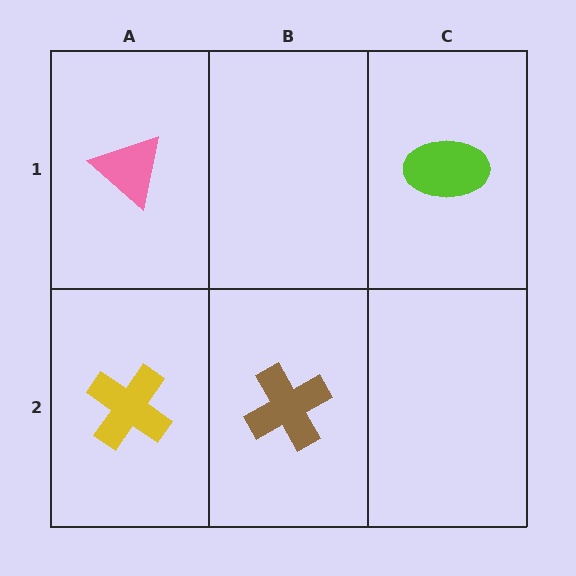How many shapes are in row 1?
2 shapes.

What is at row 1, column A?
A pink triangle.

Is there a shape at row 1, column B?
No, that cell is empty.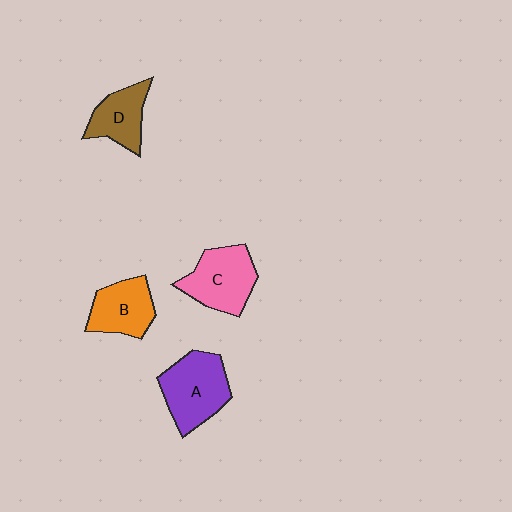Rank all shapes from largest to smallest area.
From largest to smallest: A (purple), C (pink), B (orange), D (brown).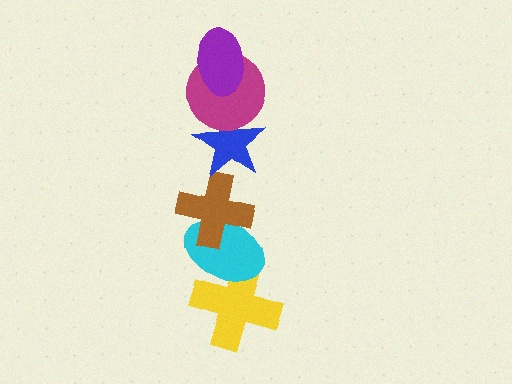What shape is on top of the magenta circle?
The purple ellipse is on top of the magenta circle.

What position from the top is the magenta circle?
The magenta circle is 2nd from the top.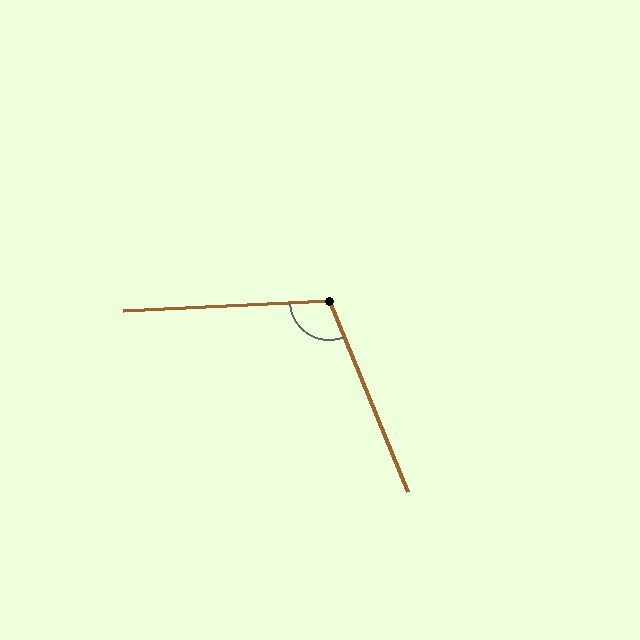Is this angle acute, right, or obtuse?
It is obtuse.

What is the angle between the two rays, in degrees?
Approximately 110 degrees.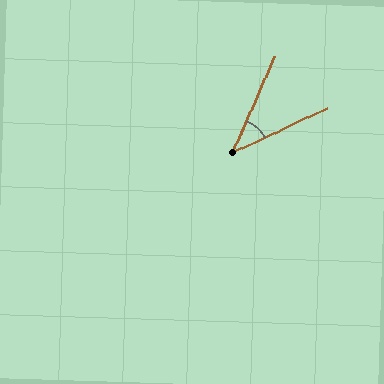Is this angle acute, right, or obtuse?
It is acute.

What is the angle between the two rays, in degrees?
Approximately 41 degrees.